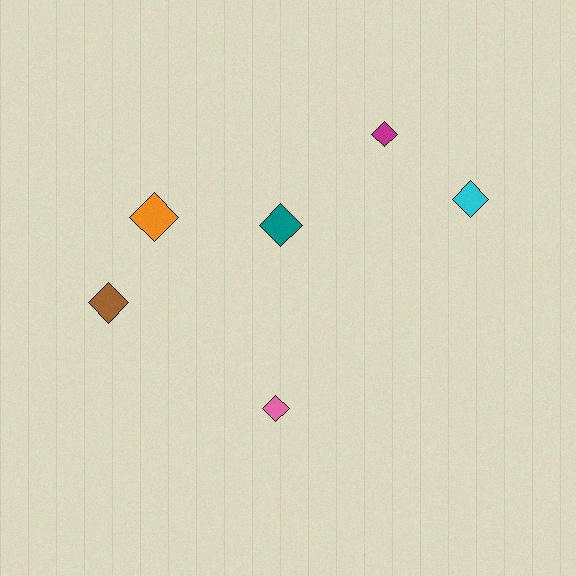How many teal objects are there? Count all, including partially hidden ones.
There is 1 teal object.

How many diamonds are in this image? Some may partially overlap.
There are 6 diamonds.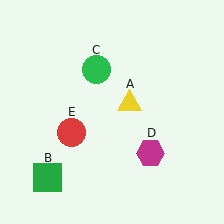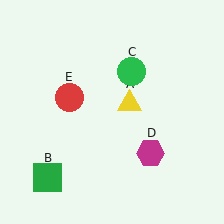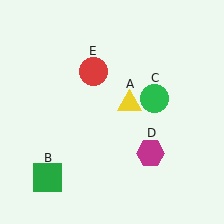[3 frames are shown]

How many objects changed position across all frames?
2 objects changed position: green circle (object C), red circle (object E).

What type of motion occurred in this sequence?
The green circle (object C), red circle (object E) rotated clockwise around the center of the scene.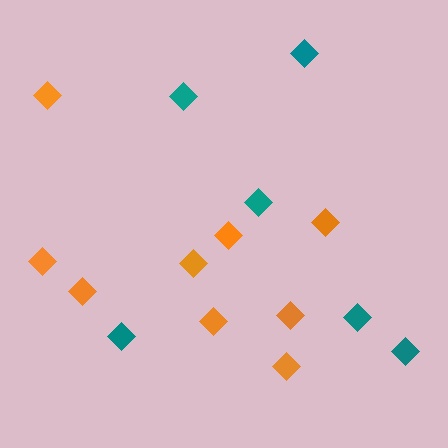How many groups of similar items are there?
There are 2 groups: one group of orange diamonds (9) and one group of teal diamonds (6).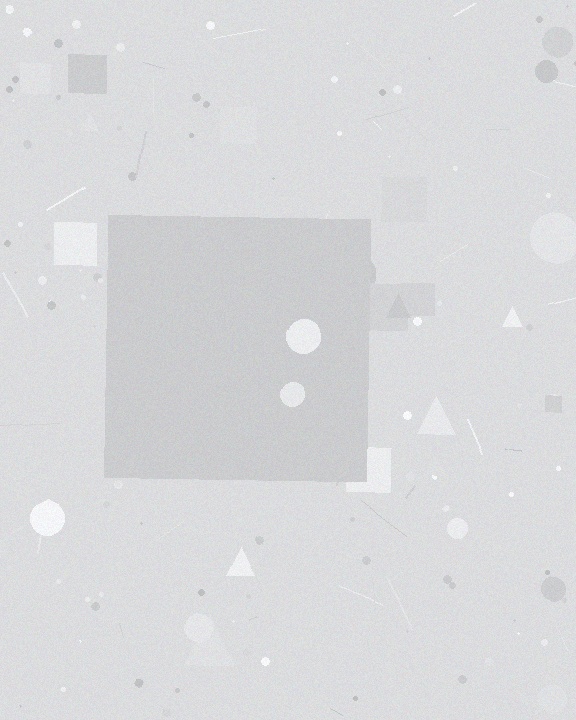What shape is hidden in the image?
A square is hidden in the image.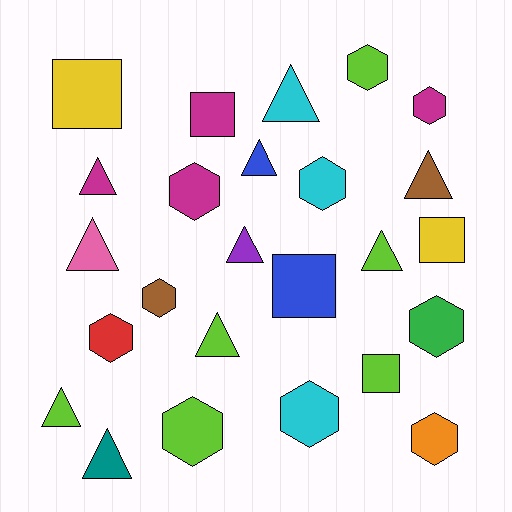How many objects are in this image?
There are 25 objects.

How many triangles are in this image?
There are 10 triangles.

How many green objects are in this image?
There is 1 green object.